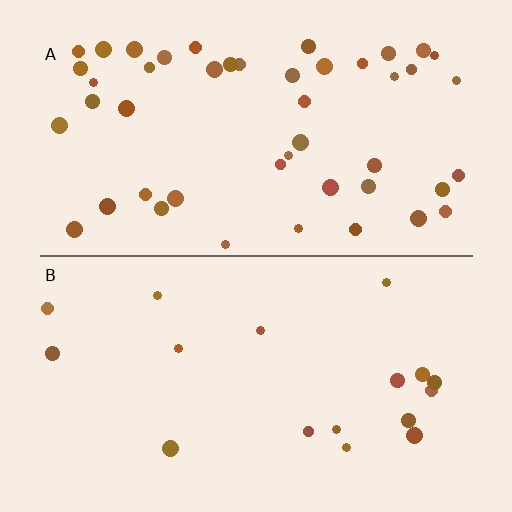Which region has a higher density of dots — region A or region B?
A (the top).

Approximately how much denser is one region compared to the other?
Approximately 2.7× — region A over region B.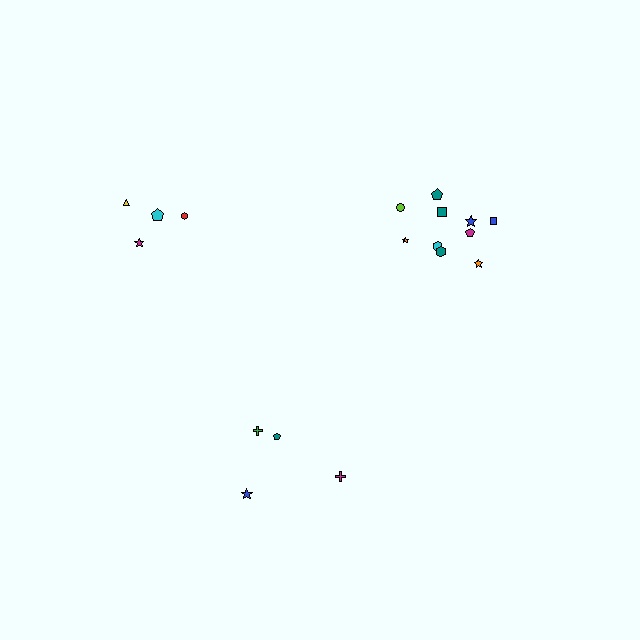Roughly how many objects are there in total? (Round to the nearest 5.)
Roughly 20 objects in total.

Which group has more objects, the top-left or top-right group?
The top-right group.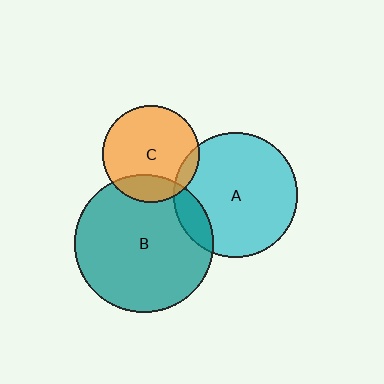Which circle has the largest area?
Circle B (teal).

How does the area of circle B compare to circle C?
Approximately 2.0 times.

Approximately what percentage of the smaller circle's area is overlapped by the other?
Approximately 15%.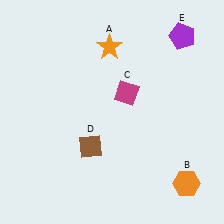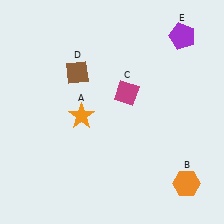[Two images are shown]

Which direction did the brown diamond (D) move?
The brown diamond (D) moved up.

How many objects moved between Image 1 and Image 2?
2 objects moved between the two images.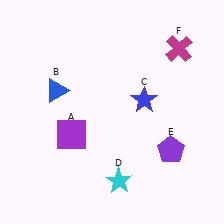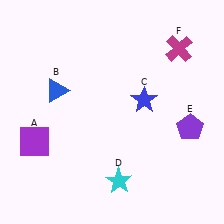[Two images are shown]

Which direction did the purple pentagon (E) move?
The purple pentagon (E) moved up.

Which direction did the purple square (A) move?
The purple square (A) moved left.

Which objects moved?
The objects that moved are: the purple square (A), the purple pentagon (E).